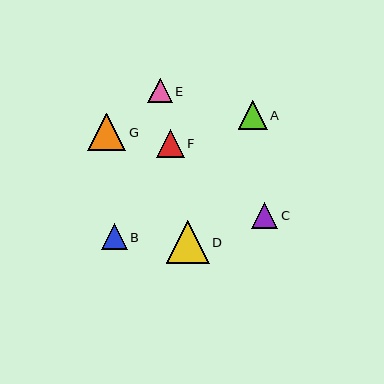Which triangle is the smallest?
Triangle E is the smallest with a size of approximately 24 pixels.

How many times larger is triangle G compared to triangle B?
Triangle G is approximately 1.5 times the size of triangle B.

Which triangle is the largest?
Triangle D is the largest with a size of approximately 43 pixels.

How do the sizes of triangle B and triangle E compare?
Triangle B and triangle E are approximately the same size.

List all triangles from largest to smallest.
From largest to smallest: D, G, A, F, C, B, E.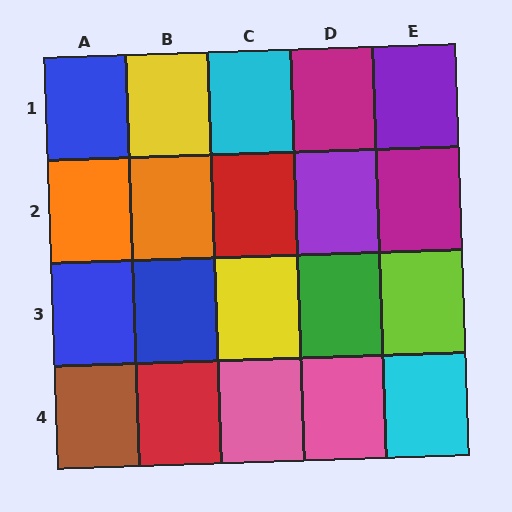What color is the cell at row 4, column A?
Brown.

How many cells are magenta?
2 cells are magenta.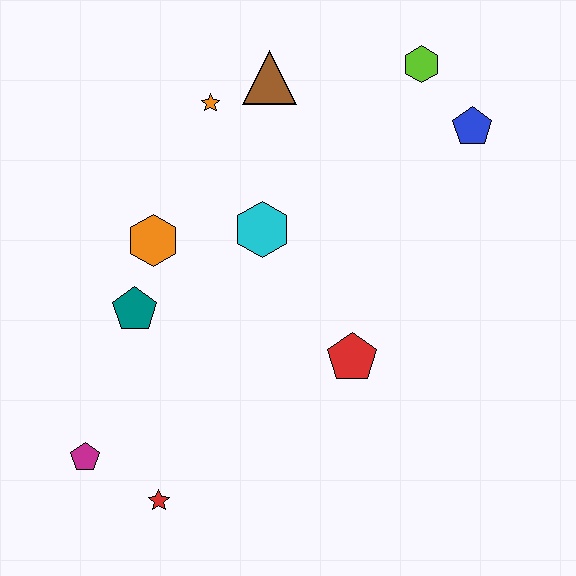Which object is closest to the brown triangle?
The orange star is closest to the brown triangle.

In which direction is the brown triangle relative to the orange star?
The brown triangle is to the right of the orange star.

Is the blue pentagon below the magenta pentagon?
No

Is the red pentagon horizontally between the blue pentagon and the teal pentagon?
Yes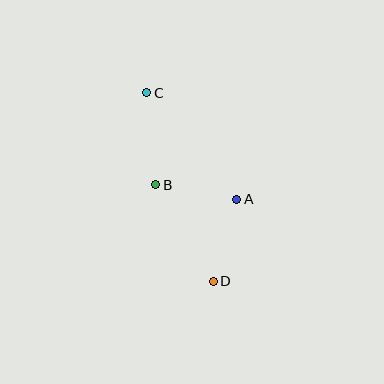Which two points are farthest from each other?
Points C and D are farthest from each other.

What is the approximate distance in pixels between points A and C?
The distance between A and C is approximately 140 pixels.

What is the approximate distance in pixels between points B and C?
The distance between B and C is approximately 93 pixels.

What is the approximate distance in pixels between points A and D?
The distance between A and D is approximately 85 pixels.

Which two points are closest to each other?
Points A and B are closest to each other.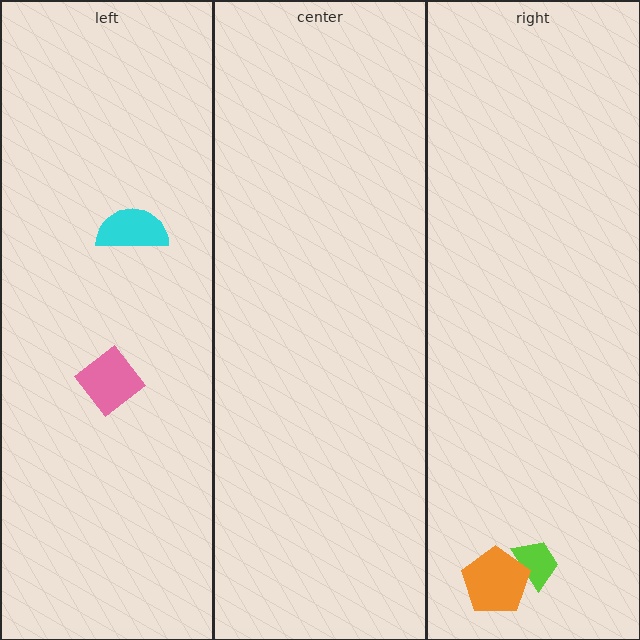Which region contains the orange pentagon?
The right region.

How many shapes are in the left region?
2.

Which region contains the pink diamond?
The left region.